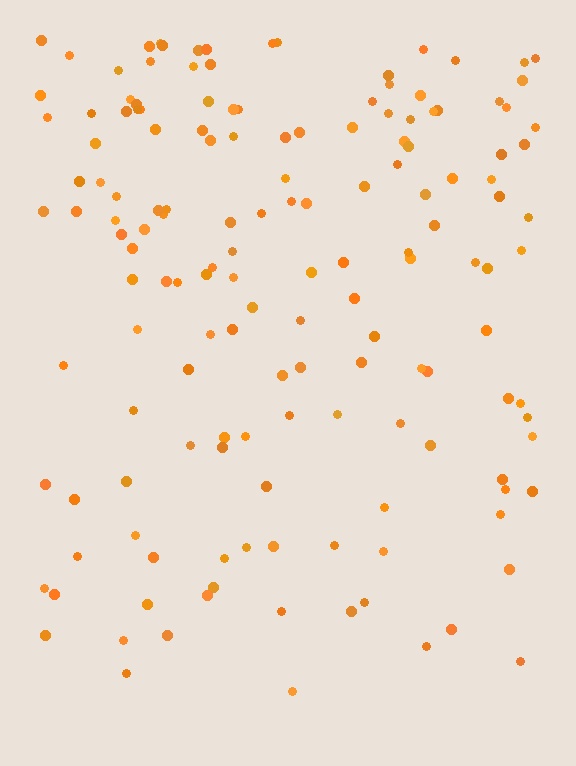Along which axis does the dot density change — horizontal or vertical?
Vertical.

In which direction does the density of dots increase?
From bottom to top, with the top side densest.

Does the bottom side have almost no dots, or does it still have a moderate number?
Still a moderate number, just noticeably fewer than the top.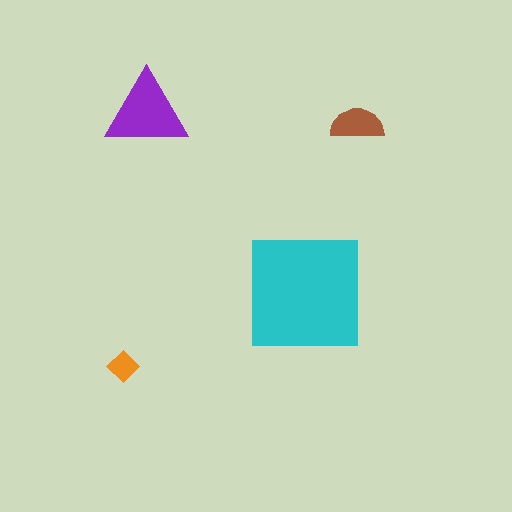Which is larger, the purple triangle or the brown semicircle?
The purple triangle.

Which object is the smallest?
The orange diamond.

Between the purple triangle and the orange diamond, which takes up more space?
The purple triangle.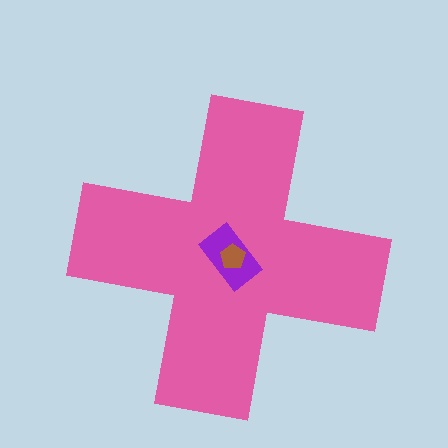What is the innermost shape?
The brown pentagon.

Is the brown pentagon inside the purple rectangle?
Yes.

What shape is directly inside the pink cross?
The purple rectangle.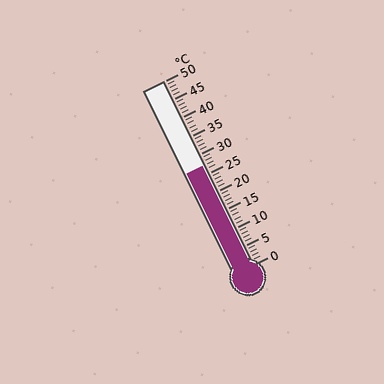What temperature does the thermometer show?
The thermometer shows approximately 27°C.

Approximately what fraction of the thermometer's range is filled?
The thermometer is filled to approximately 55% of its range.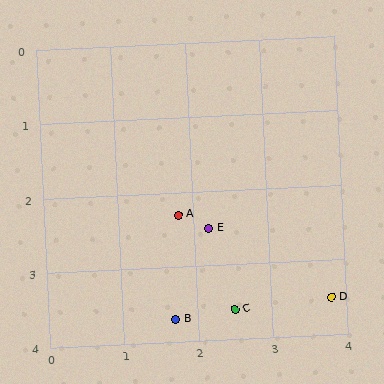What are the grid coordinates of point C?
Point C is at approximately (2.5, 3.6).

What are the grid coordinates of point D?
Point D is at approximately (3.8, 3.5).